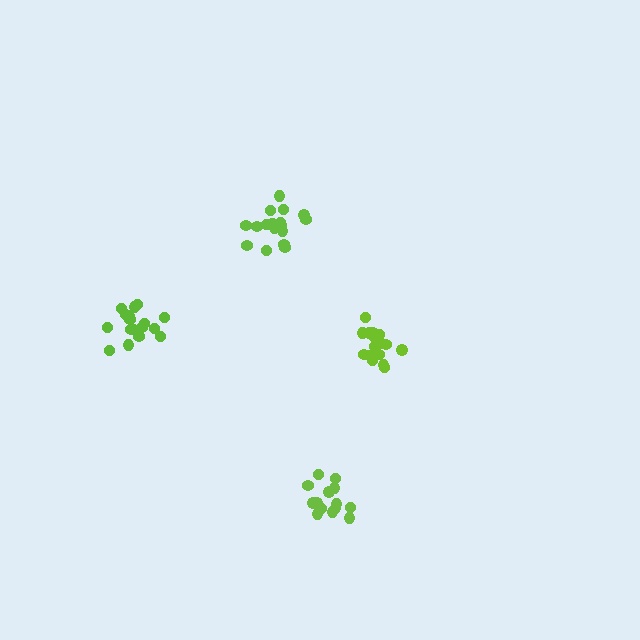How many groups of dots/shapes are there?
There are 4 groups.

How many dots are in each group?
Group 1: 16 dots, Group 2: 17 dots, Group 3: 14 dots, Group 4: 18 dots (65 total).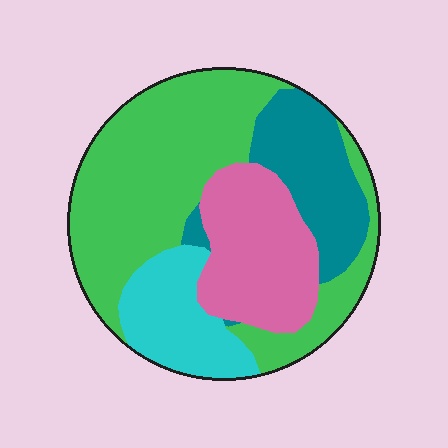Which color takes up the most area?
Green, at roughly 45%.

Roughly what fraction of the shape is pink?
Pink takes up less than a quarter of the shape.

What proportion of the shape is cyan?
Cyan covers 15% of the shape.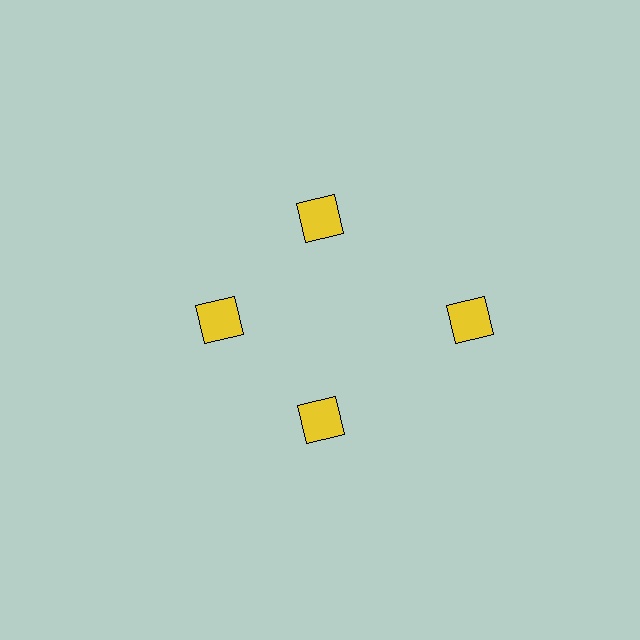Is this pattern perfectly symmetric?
No. The 4 yellow squares are arranged in a ring, but one element near the 3 o'clock position is pushed outward from the center, breaking the 4-fold rotational symmetry.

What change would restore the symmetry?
The symmetry would be restored by moving it inward, back onto the ring so that all 4 squares sit at equal angles and equal distance from the center.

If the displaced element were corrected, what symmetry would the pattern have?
It would have 4-fold rotational symmetry — the pattern would map onto itself every 90 degrees.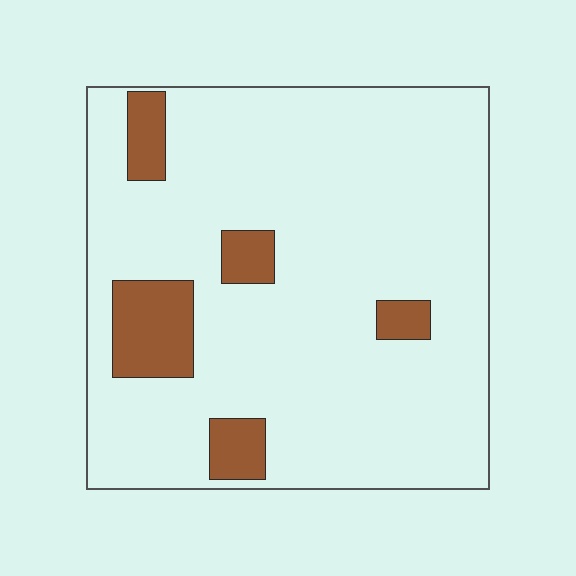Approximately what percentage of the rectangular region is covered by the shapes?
Approximately 10%.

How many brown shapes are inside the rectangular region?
5.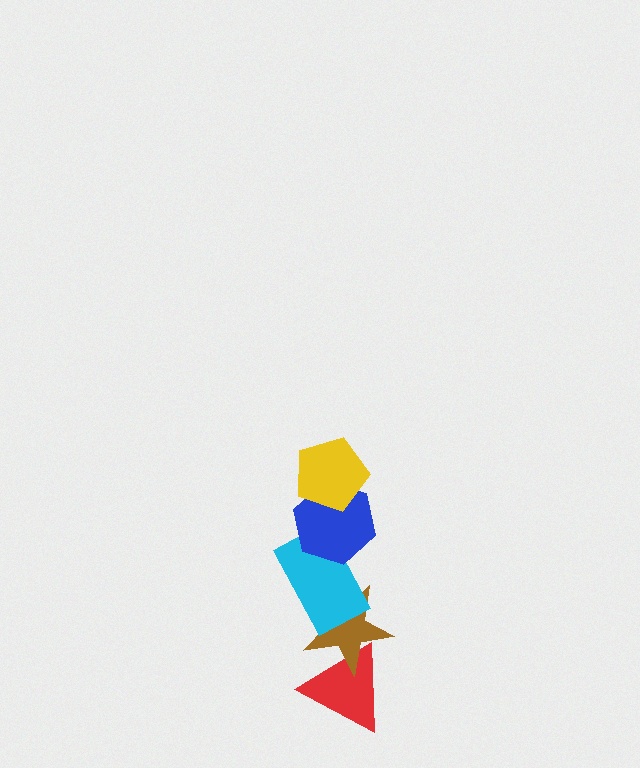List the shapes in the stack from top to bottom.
From top to bottom: the yellow pentagon, the blue hexagon, the cyan rectangle, the brown star, the red triangle.